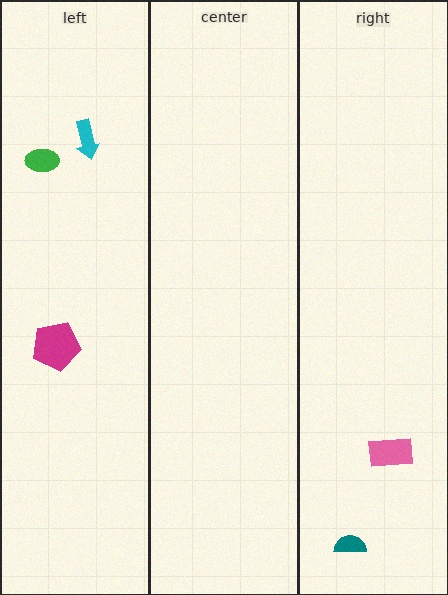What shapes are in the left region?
The green ellipse, the cyan arrow, the magenta pentagon.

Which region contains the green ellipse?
The left region.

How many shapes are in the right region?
2.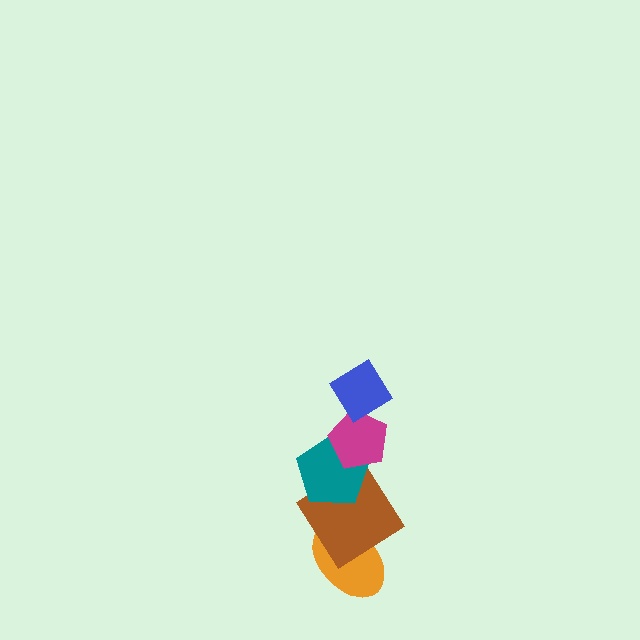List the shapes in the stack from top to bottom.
From top to bottom: the blue diamond, the magenta pentagon, the teal pentagon, the brown diamond, the orange ellipse.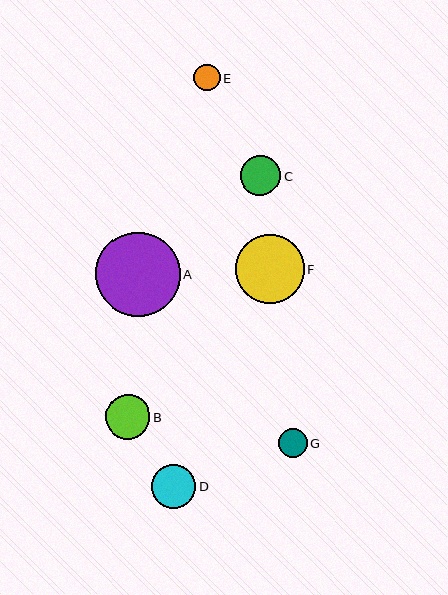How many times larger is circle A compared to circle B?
Circle A is approximately 1.9 times the size of circle B.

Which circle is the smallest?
Circle E is the smallest with a size of approximately 27 pixels.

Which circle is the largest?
Circle A is the largest with a size of approximately 84 pixels.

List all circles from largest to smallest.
From largest to smallest: A, F, B, D, C, G, E.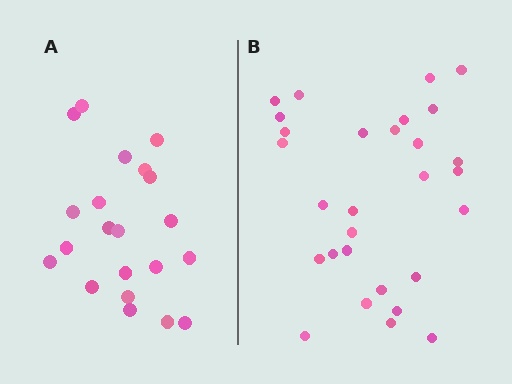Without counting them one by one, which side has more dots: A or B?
Region B (the right region) has more dots.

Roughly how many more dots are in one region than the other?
Region B has roughly 8 or so more dots than region A.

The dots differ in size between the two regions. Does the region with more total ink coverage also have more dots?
No. Region A has more total ink coverage because its dots are larger, but region B actually contains more individual dots. Total area can be misleading — the number of items is what matters here.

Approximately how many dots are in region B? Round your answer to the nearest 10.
About 30 dots. (The exact count is 29, which rounds to 30.)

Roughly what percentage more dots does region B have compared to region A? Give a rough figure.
About 40% more.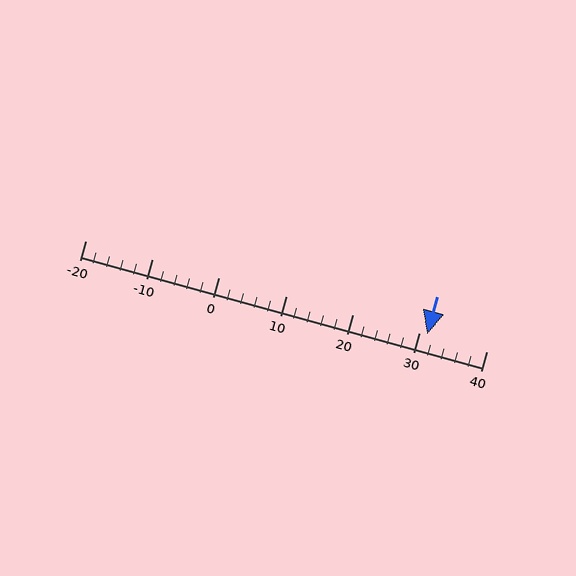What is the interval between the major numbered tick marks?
The major tick marks are spaced 10 units apart.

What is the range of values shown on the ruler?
The ruler shows values from -20 to 40.